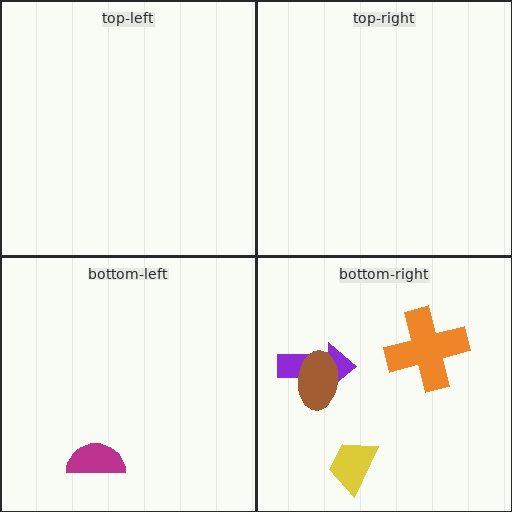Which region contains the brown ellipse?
The bottom-right region.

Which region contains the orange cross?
The bottom-right region.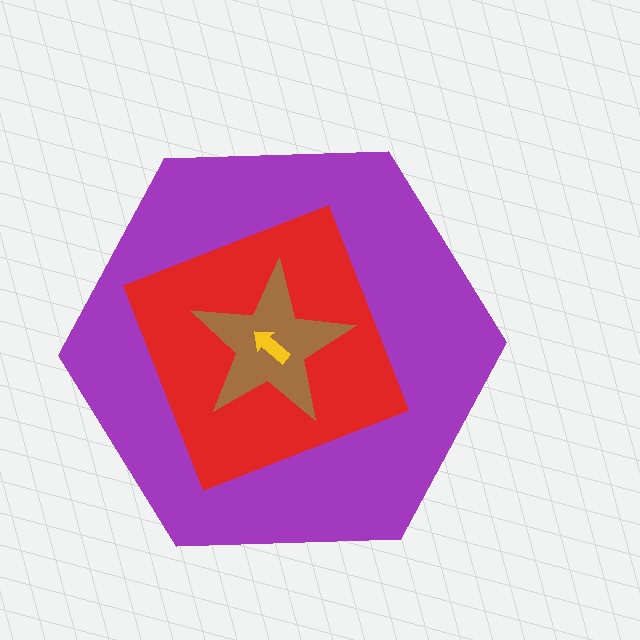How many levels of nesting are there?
4.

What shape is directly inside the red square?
The brown star.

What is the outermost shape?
The purple hexagon.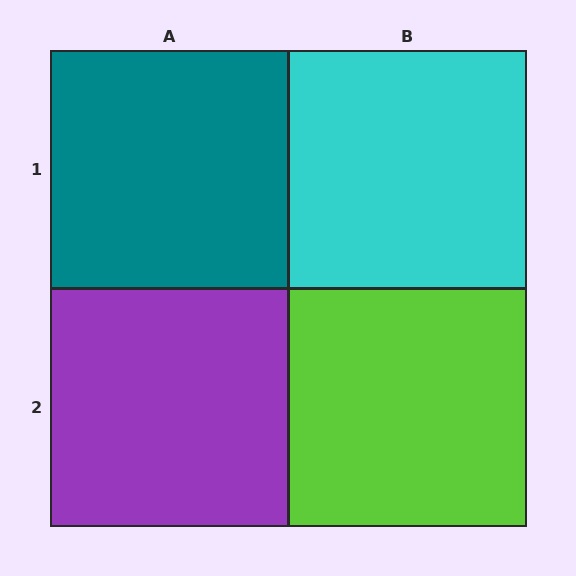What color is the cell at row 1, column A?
Teal.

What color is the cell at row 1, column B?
Cyan.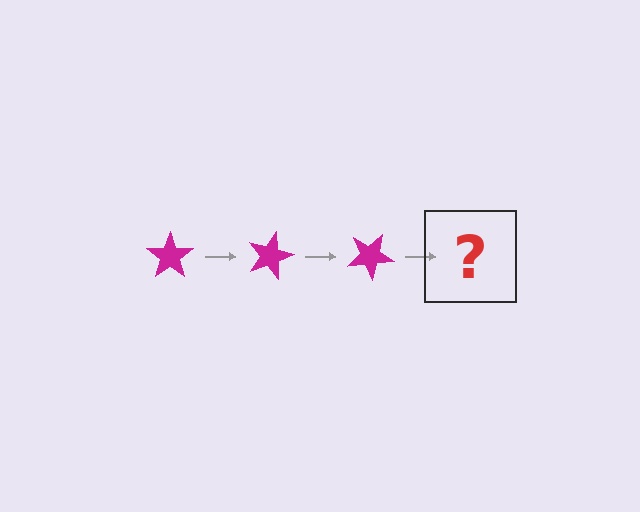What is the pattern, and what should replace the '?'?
The pattern is that the star rotates 15 degrees each step. The '?' should be a magenta star rotated 45 degrees.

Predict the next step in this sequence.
The next step is a magenta star rotated 45 degrees.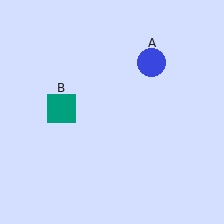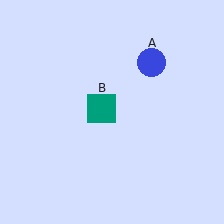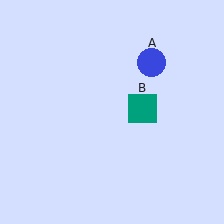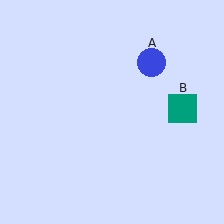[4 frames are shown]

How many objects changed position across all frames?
1 object changed position: teal square (object B).